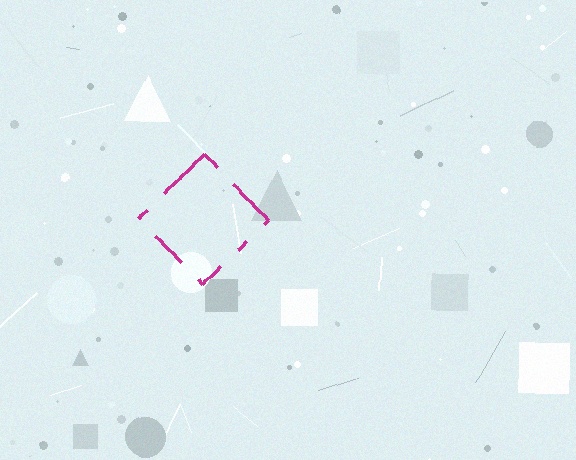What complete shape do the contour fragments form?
The contour fragments form a diamond.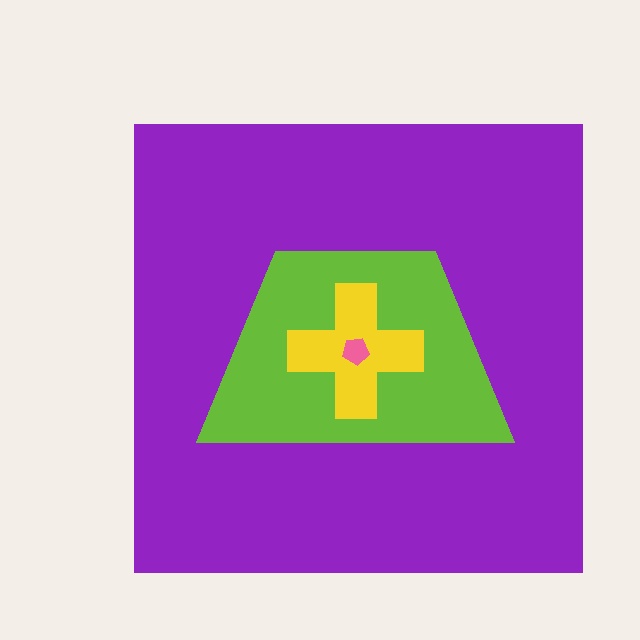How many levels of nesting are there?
4.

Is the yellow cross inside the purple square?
Yes.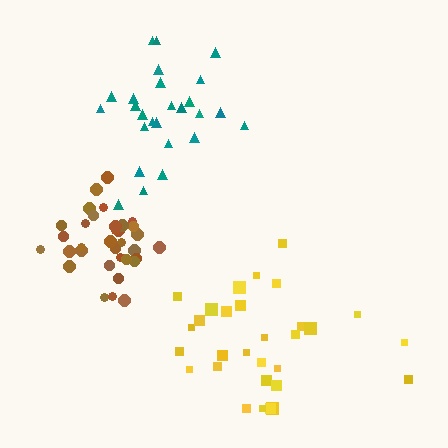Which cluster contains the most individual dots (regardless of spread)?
Brown (34).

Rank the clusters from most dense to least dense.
brown, teal, yellow.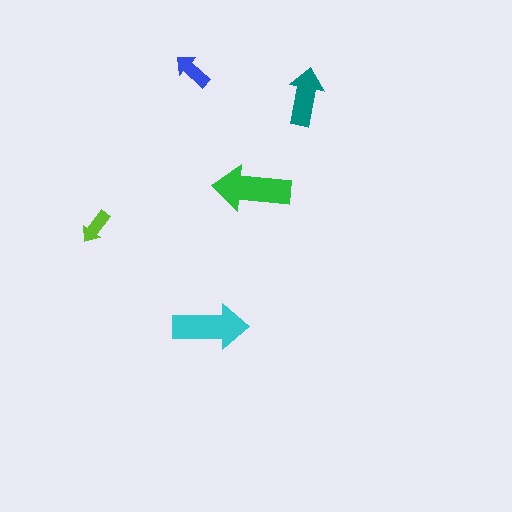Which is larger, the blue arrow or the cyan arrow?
The cyan one.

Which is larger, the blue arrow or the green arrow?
The green one.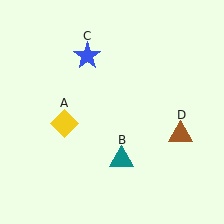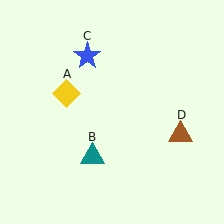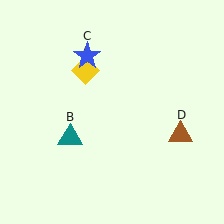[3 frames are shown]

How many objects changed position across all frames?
2 objects changed position: yellow diamond (object A), teal triangle (object B).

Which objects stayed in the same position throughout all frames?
Blue star (object C) and brown triangle (object D) remained stationary.